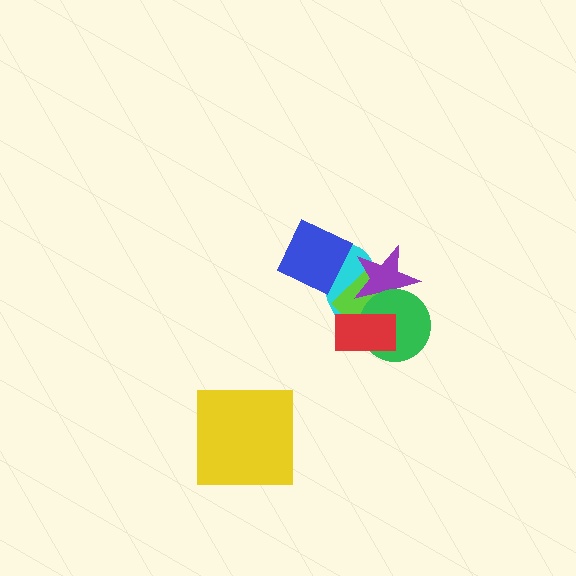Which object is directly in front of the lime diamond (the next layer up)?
The purple star is directly in front of the lime diamond.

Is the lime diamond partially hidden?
Yes, it is partially covered by another shape.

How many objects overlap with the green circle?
4 objects overlap with the green circle.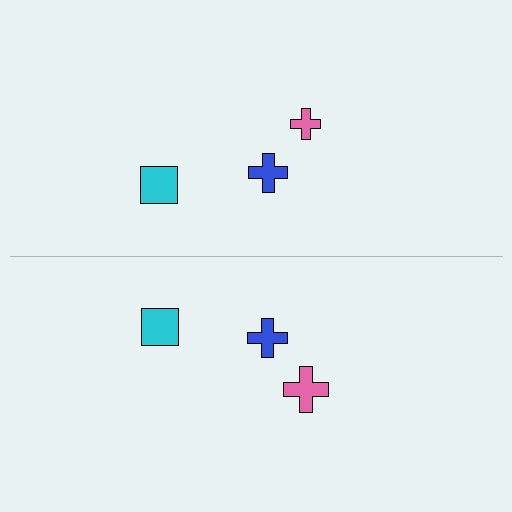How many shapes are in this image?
There are 6 shapes in this image.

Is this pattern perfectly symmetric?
No, the pattern is not perfectly symmetric. The pink cross on the bottom side has a different size than its mirror counterpart.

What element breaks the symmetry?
The pink cross on the bottom side has a different size than its mirror counterpart.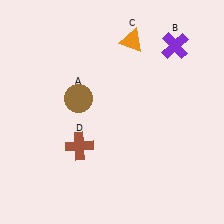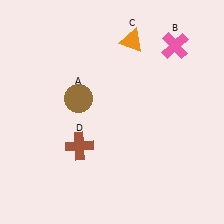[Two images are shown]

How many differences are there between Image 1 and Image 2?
There is 1 difference between the two images.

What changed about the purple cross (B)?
In Image 1, B is purple. In Image 2, it changed to pink.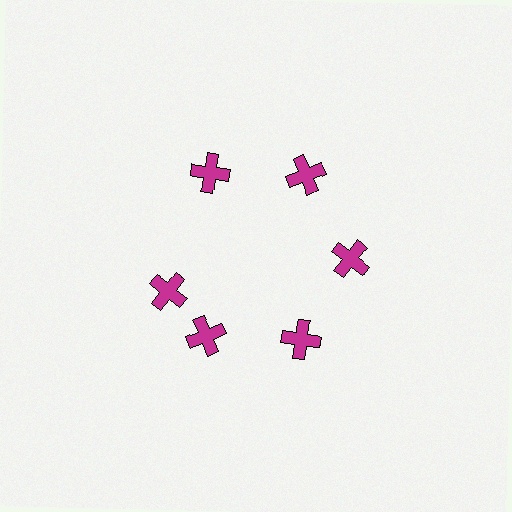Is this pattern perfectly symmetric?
No. The 6 magenta crosses are arranged in a ring, but one element near the 9 o'clock position is rotated out of alignment along the ring, breaking the 6-fold rotational symmetry.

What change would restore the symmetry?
The symmetry would be restored by rotating it back into even spacing with its neighbors so that all 6 crosses sit at equal angles and equal distance from the center.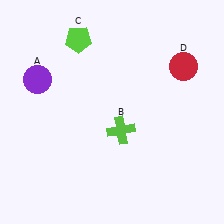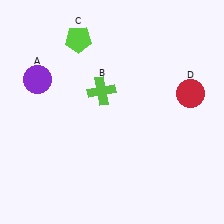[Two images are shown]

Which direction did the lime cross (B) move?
The lime cross (B) moved up.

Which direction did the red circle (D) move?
The red circle (D) moved down.